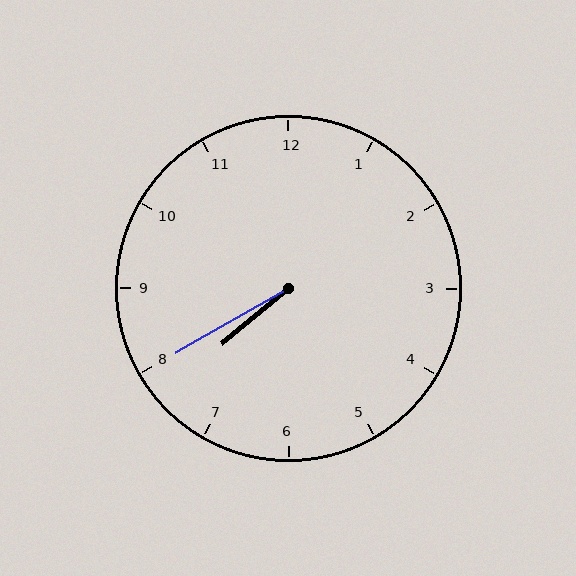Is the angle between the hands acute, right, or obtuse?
It is acute.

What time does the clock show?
7:40.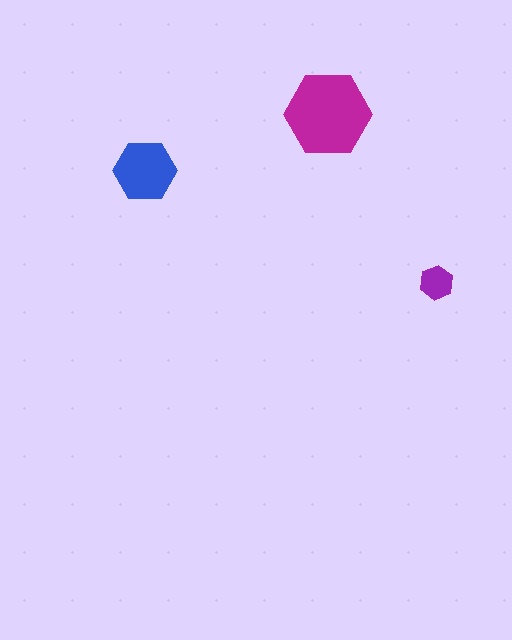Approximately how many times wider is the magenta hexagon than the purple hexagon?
About 2.5 times wider.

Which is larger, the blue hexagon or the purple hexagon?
The blue one.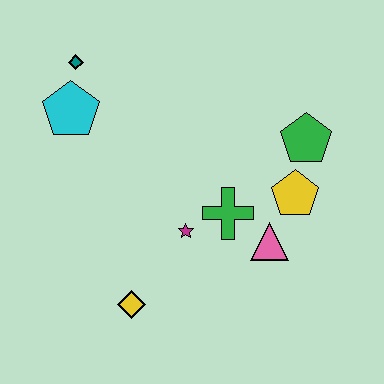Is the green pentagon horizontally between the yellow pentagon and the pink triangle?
No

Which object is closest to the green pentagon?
The yellow pentagon is closest to the green pentagon.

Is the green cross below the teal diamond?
Yes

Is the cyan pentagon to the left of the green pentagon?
Yes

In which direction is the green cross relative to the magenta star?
The green cross is to the right of the magenta star.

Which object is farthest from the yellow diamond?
The teal diamond is farthest from the yellow diamond.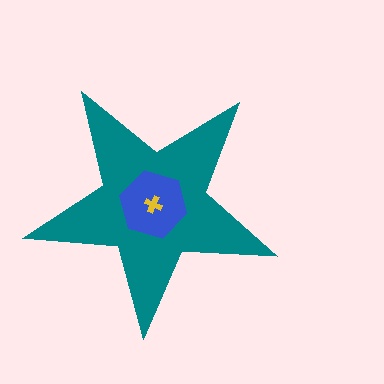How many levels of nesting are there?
3.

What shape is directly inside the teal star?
The blue hexagon.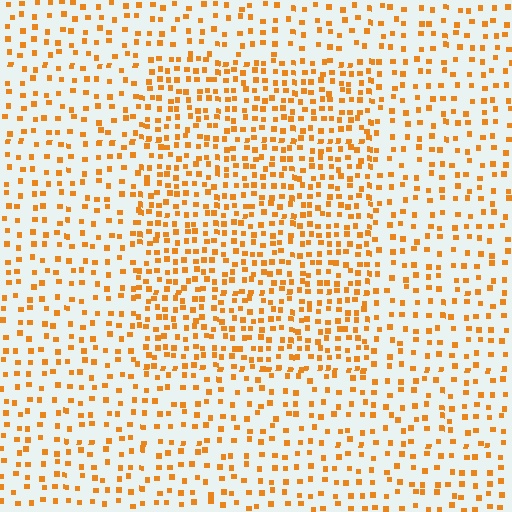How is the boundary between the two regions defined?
The boundary is defined by a change in element density (approximately 1.8x ratio). All elements are the same color, size, and shape.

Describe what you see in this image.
The image contains small orange elements arranged at two different densities. A rectangle-shaped region is visible where the elements are more densely packed than the surrounding area.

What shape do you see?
I see a rectangle.